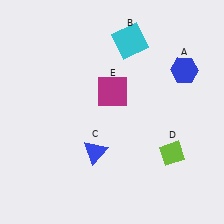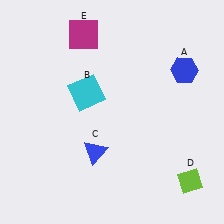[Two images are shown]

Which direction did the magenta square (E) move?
The magenta square (E) moved up.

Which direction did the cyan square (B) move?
The cyan square (B) moved down.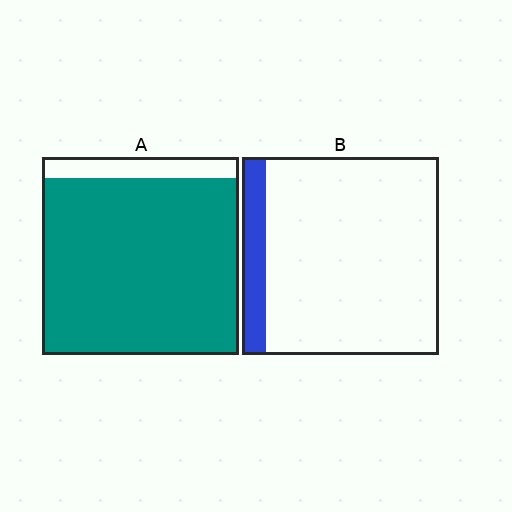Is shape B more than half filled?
No.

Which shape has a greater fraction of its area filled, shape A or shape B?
Shape A.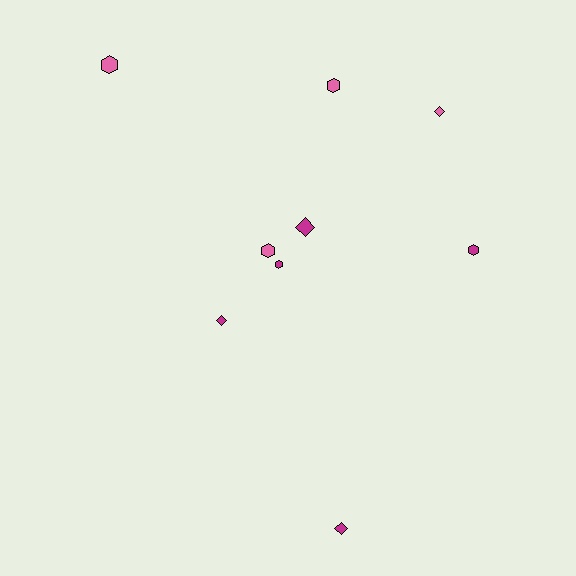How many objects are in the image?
There are 9 objects.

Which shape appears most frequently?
Hexagon, with 5 objects.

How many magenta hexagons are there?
There are 2 magenta hexagons.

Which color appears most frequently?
Magenta, with 5 objects.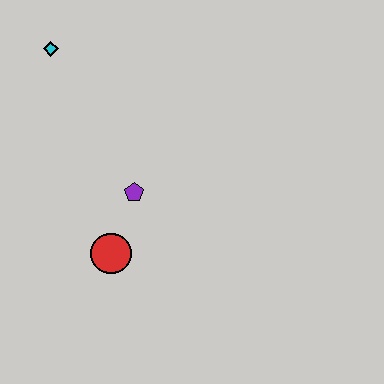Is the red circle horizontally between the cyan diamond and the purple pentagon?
Yes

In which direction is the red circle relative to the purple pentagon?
The red circle is below the purple pentagon.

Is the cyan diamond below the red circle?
No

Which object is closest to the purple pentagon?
The red circle is closest to the purple pentagon.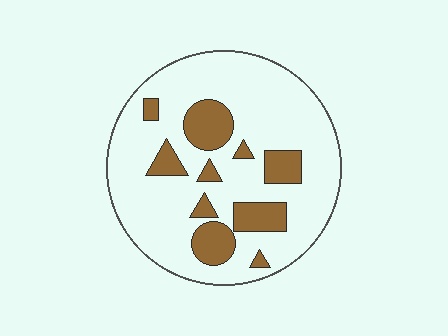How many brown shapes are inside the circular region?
10.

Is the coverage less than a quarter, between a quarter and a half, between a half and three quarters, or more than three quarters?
Less than a quarter.